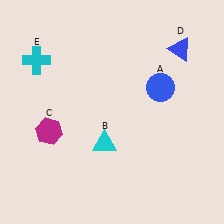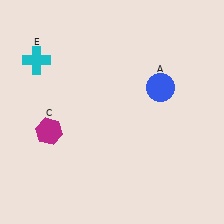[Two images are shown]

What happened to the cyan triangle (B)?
The cyan triangle (B) was removed in Image 2. It was in the bottom-left area of Image 1.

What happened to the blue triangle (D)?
The blue triangle (D) was removed in Image 2. It was in the top-right area of Image 1.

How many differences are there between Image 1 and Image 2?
There are 2 differences between the two images.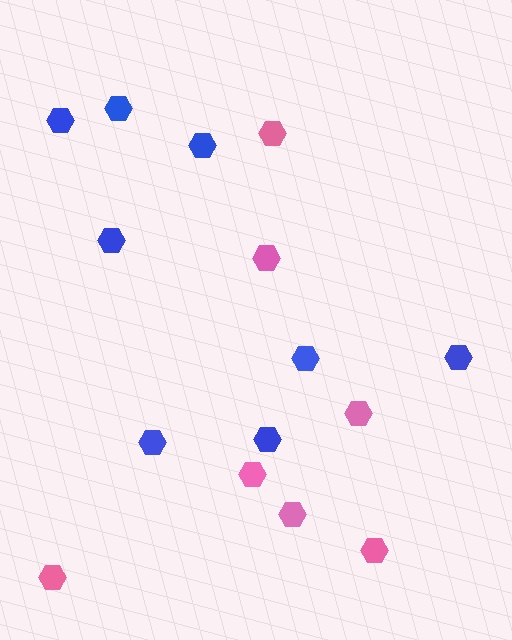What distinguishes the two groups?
There are 2 groups: one group of blue hexagons (8) and one group of pink hexagons (7).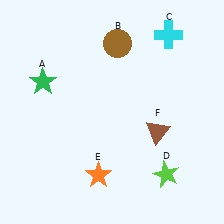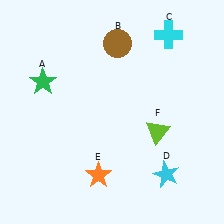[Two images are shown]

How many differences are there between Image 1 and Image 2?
There are 2 differences between the two images.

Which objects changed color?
D changed from lime to cyan. F changed from brown to lime.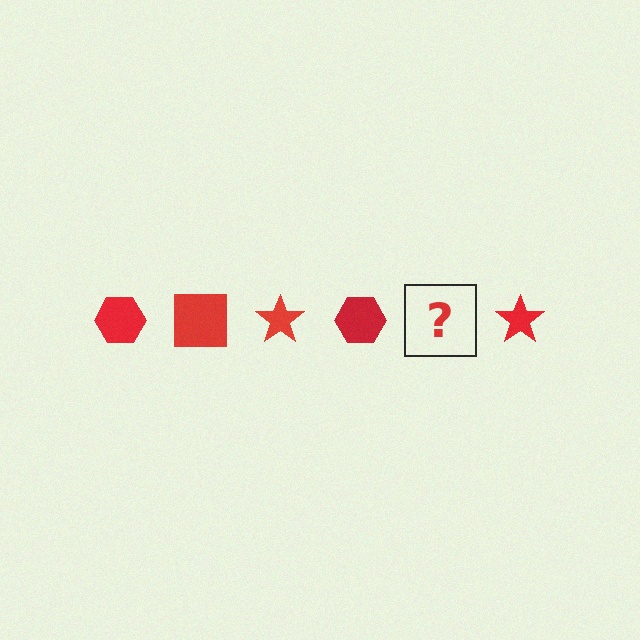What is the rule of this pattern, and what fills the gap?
The rule is that the pattern cycles through hexagon, square, star shapes in red. The gap should be filled with a red square.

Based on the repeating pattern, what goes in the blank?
The blank should be a red square.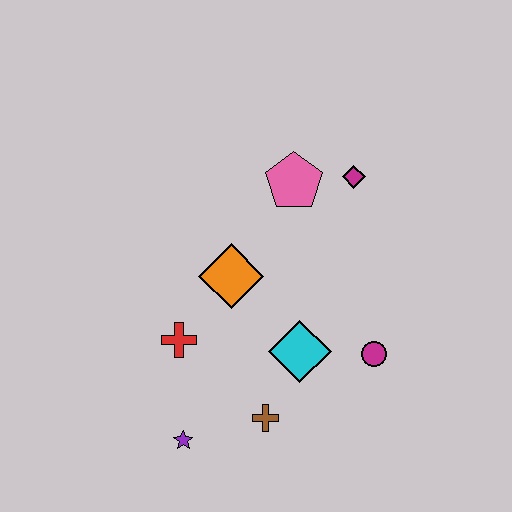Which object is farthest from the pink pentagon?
The purple star is farthest from the pink pentagon.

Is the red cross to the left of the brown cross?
Yes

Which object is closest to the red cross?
The orange diamond is closest to the red cross.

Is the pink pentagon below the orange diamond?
No